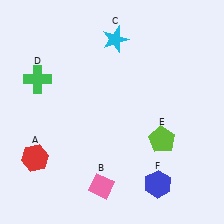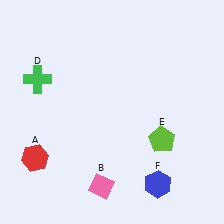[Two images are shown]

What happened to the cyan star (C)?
The cyan star (C) was removed in Image 2. It was in the top-right area of Image 1.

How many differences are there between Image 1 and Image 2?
There is 1 difference between the two images.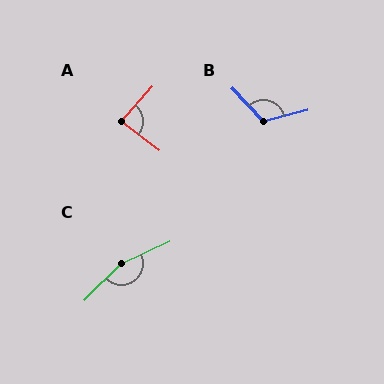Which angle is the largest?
C, at approximately 160 degrees.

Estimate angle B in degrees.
Approximately 119 degrees.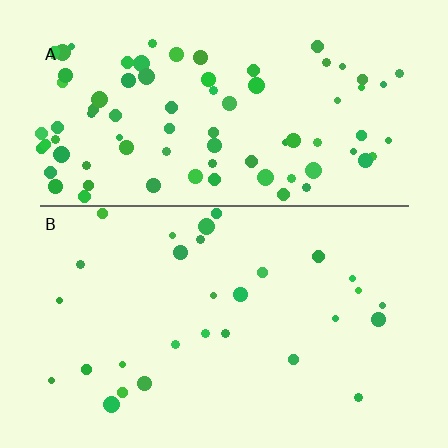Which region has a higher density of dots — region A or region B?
A (the top).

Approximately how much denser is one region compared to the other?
Approximately 3.0× — region A over region B.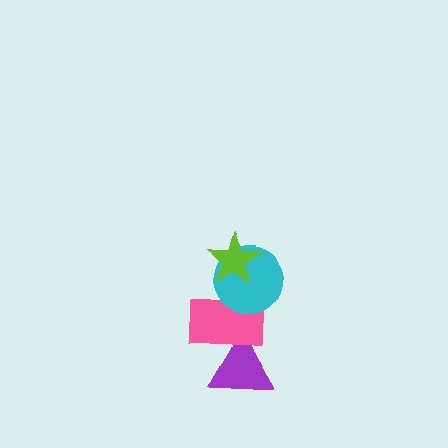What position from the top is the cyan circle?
The cyan circle is 2nd from the top.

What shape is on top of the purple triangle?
The pink rectangle is on top of the purple triangle.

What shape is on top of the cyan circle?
The lime star is on top of the cyan circle.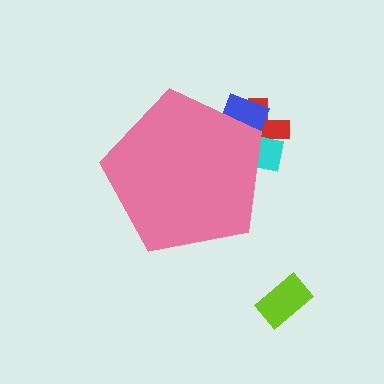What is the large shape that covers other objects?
A pink pentagon.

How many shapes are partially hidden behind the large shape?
3 shapes are partially hidden.